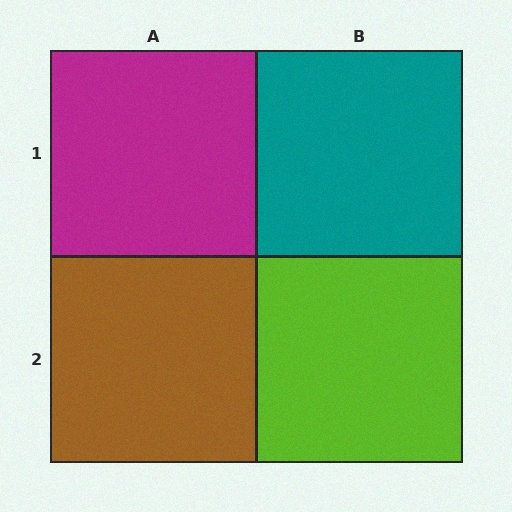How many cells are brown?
1 cell is brown.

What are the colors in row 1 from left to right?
Magenta, teal.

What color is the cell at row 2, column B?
Lime.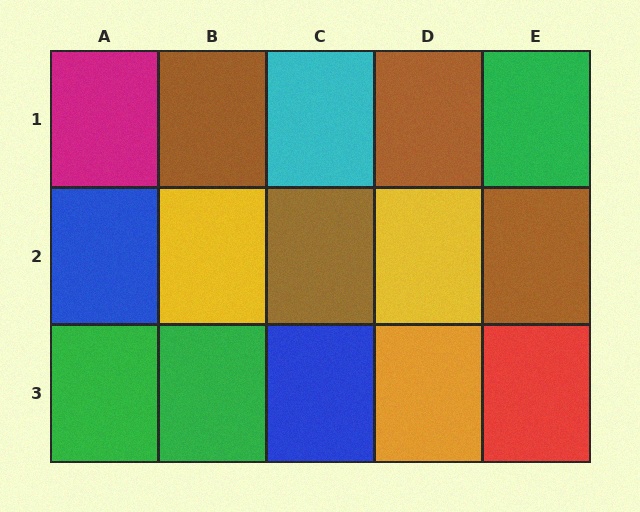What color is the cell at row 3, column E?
Red.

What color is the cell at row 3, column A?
Green.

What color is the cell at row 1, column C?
Cyan.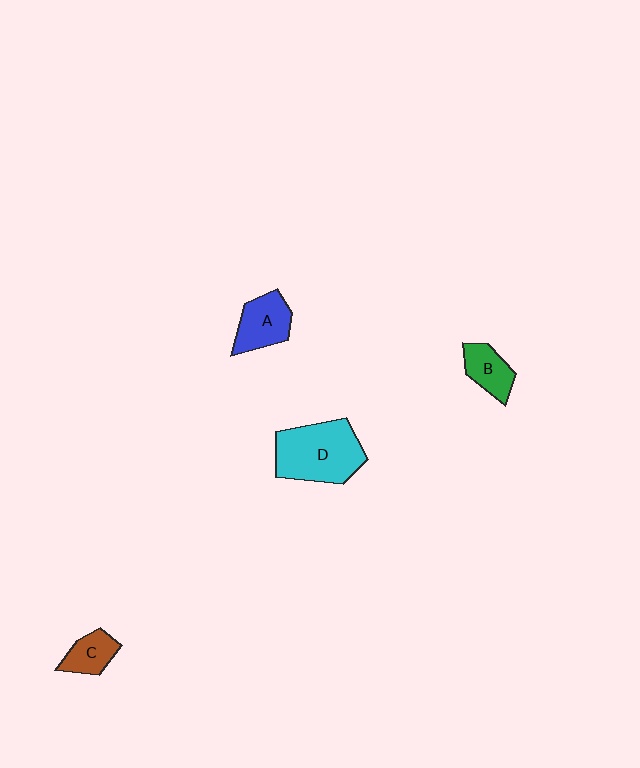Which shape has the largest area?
Shape D (cyan).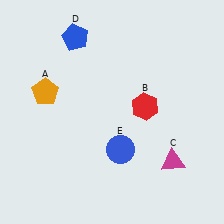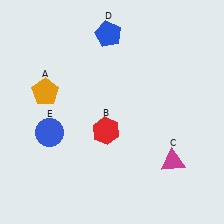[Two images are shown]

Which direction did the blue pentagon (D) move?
The blue pentagon (D) moved right.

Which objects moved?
The objects that moved are: the red hexagon (B), the blue pentagon (D), the blue circle (E).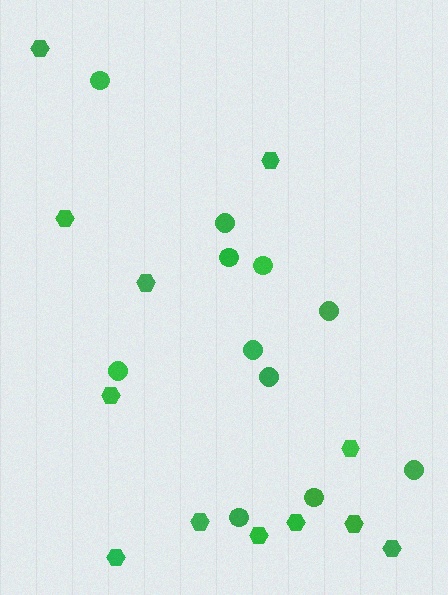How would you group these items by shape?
There are 2 groups: one group of hexagons (12) and one group of circles (11).